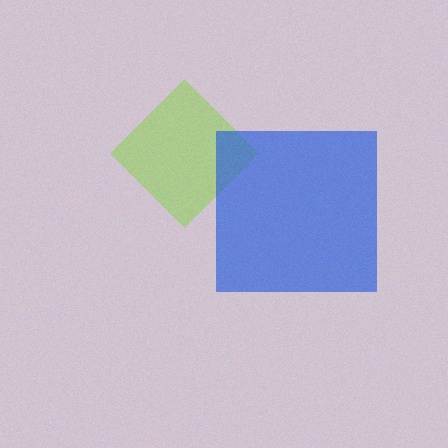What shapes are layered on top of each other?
The layered shapes are: a lime diamond, a blue square.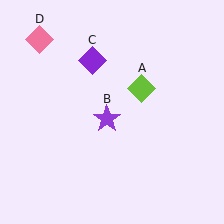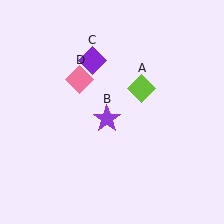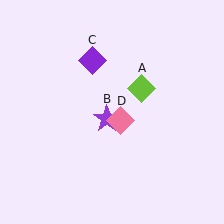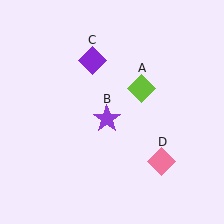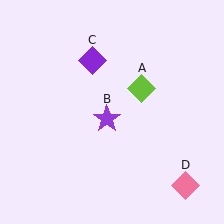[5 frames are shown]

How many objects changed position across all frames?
1 object changed position: pink diamond (object D).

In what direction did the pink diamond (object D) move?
The pink diamond (object D) moved down and to the right.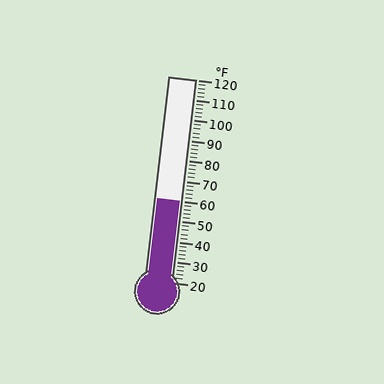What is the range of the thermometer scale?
The thermometer scale ranges from 20°F to 120°F.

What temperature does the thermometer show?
The thermometer shows approximately 60°F.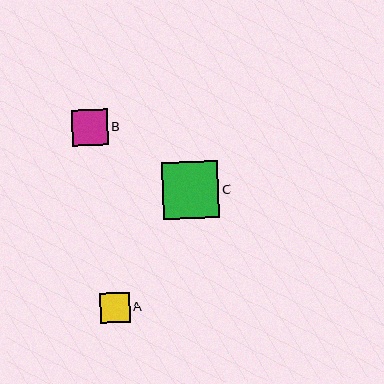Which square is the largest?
Square C is the largest with a size of approximately 56 pixels.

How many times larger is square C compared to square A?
Square C is approximately 1.9 times the size of square A.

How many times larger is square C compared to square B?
Square C is approximately 1.5 times the size of square B.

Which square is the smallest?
Square A is the smallest with a size of approximately 30 pixels.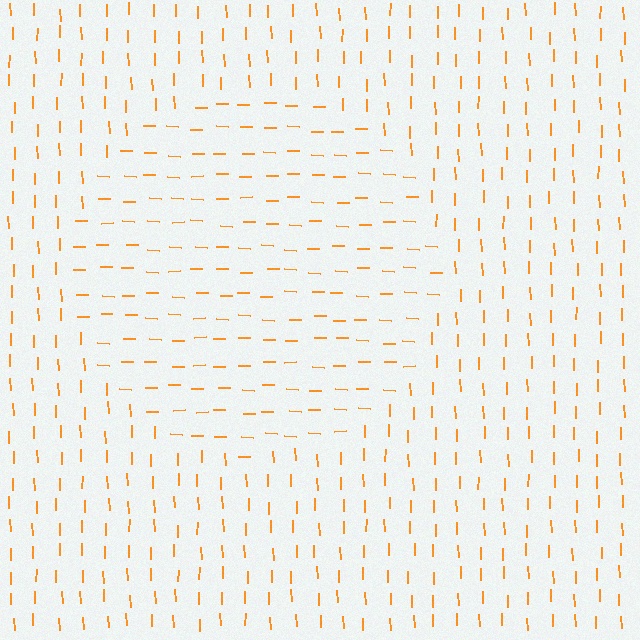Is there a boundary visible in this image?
Yes, there is a texture boundary formed by a change in line orientation.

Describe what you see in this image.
The image is filled with small orange line segments. A circle region in the image has lines oriented differently from the surrounding lines, creating a visible texture boundary.